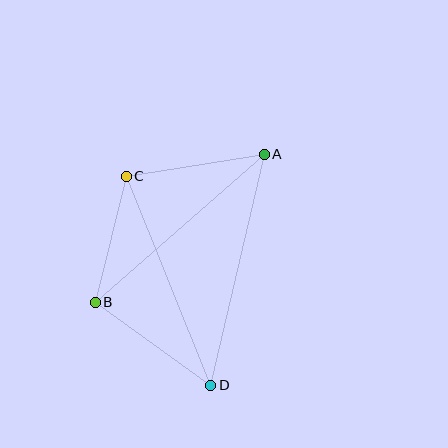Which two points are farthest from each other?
Points A and D are farthest from each other.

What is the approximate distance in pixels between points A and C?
The distance between A and C is approximately 140 pixels.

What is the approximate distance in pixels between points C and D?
The distance between C and D is approximately 225 pixels.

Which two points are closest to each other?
Points B and C are closest to each other.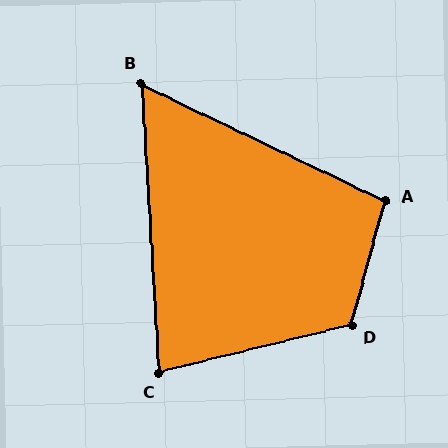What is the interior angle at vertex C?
Approximately 79 degrees (acute).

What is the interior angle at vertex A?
Approximately 101 degrees (obtuse).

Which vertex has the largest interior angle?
D, at approximately 119 degrees.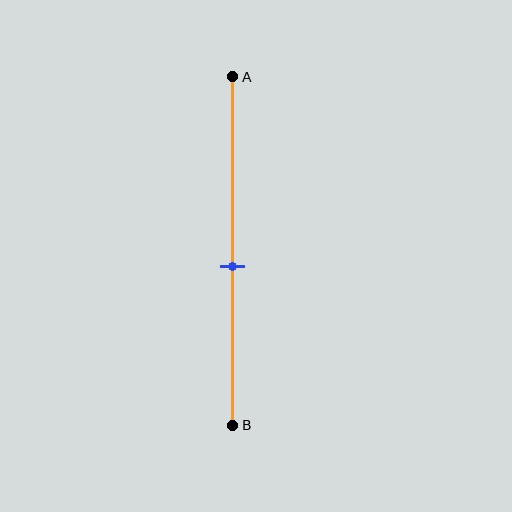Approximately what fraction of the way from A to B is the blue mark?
The blue mark is approximately 55% of the way from A to B.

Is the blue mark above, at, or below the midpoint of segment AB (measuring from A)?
The blue mark is below the midpoint of segment AB.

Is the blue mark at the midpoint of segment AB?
No, the mark is at about 55% from A, not at the 50% midpoint.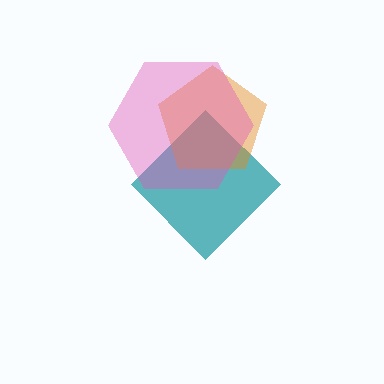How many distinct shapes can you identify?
There are 3 distinct shapes: a teal diamond, an orange pentagon, a pink hexagon.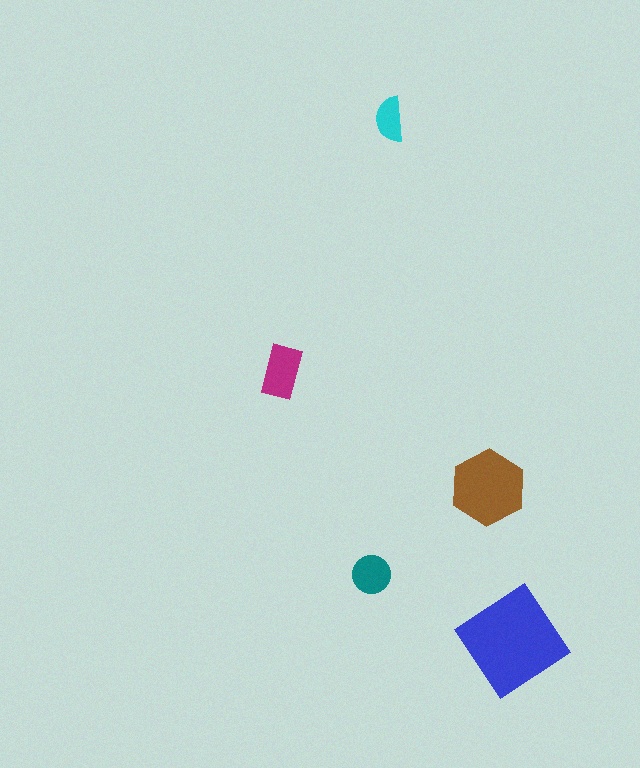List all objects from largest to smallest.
The blue diamond, the brown hexagon, the magenta rectangle, the teal circle, the cyan semicircle.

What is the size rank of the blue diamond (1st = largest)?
1st.